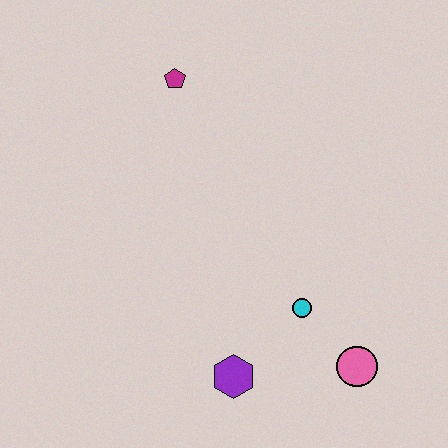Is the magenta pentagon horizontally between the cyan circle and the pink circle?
No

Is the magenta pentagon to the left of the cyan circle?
Yes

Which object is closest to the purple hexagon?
The cyan circle is closest to the purple hexagon.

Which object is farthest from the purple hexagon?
The magenta pentagon is farthest from the purple hexagon.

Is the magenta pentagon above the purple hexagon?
Yes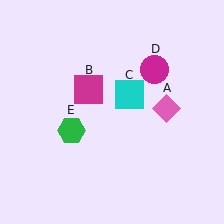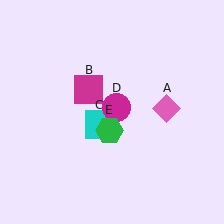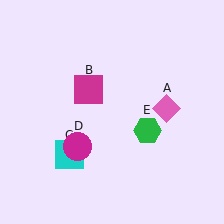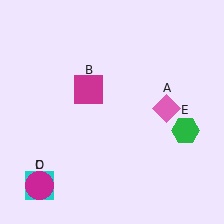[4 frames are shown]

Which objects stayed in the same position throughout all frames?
Pink diamond (object A) and magenta square (object B) remained stationary.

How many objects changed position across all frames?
3 objects changed position: cyan square (object C), magenta circle (object D), green hexagon (object E).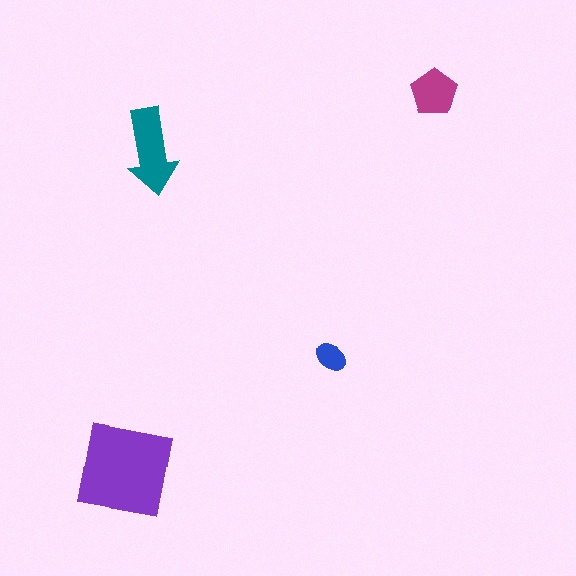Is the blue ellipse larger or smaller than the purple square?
Smaller.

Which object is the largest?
The purple square.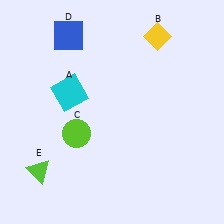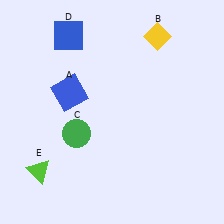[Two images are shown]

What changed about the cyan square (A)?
In Image 1, A is cyan. In Image 2, it changed to blue.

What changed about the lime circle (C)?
In Image 1, C is lime. In Image 2, it changed to green.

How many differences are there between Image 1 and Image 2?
There are 2 differences between the two images.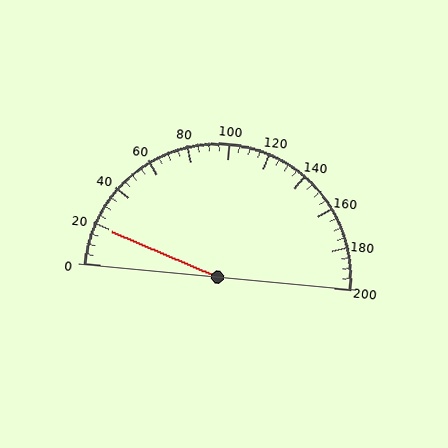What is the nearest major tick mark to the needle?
The nearest major tick mark is 20.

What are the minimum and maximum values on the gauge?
The gauge ranges from 0 to 200.